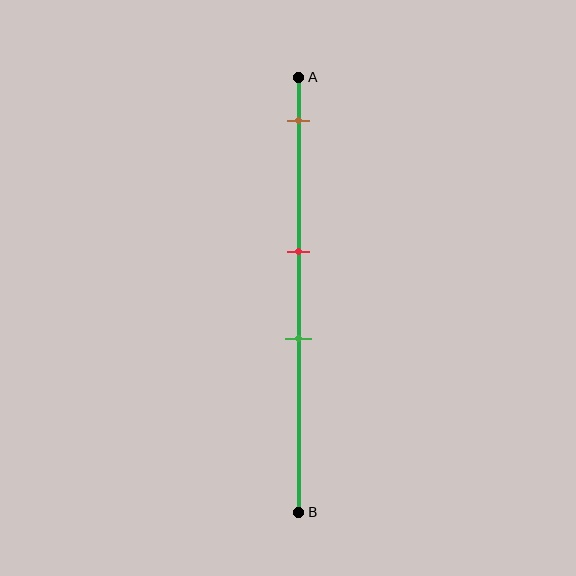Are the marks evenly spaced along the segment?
No, the marks are not evenly spaced.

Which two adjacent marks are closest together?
The red and green marks are the closest adjacent pair.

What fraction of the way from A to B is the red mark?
The red mark is approximately 40% (0.4) of the way from A to B.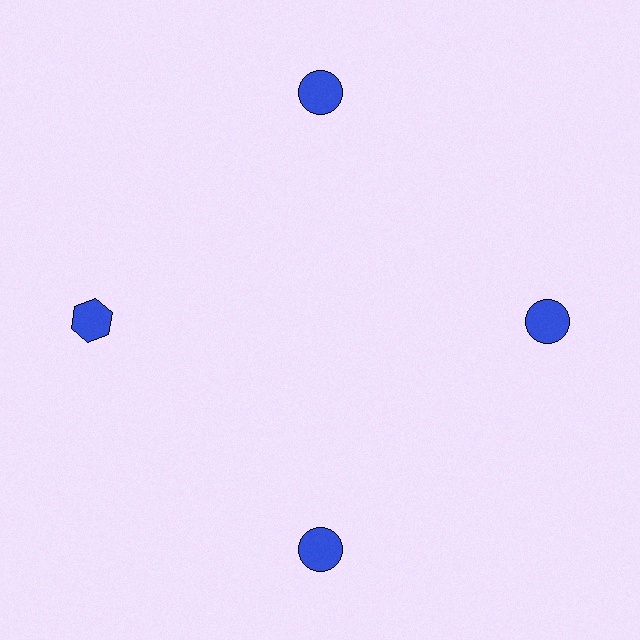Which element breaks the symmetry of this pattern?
The blue hexagon at roughly the 9 o'clock position breaks the symmetry. All other shapes are blue circles.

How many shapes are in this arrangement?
There are 4 shapes arranged in a ring pattern.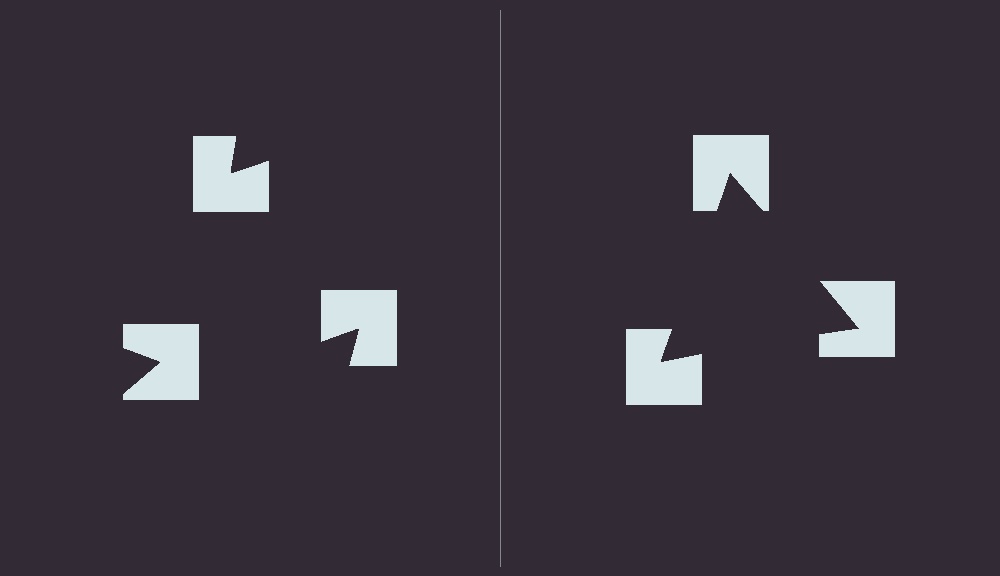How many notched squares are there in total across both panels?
6 — 3 on each side.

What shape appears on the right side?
An illusory triangle.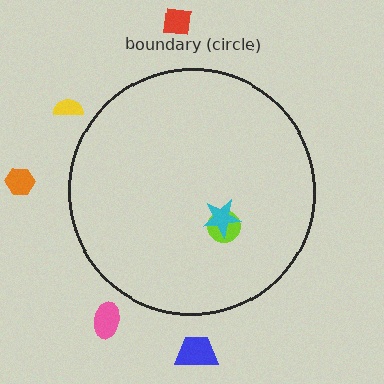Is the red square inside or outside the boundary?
Outside.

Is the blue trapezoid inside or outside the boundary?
Outside.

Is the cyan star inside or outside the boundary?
Inside.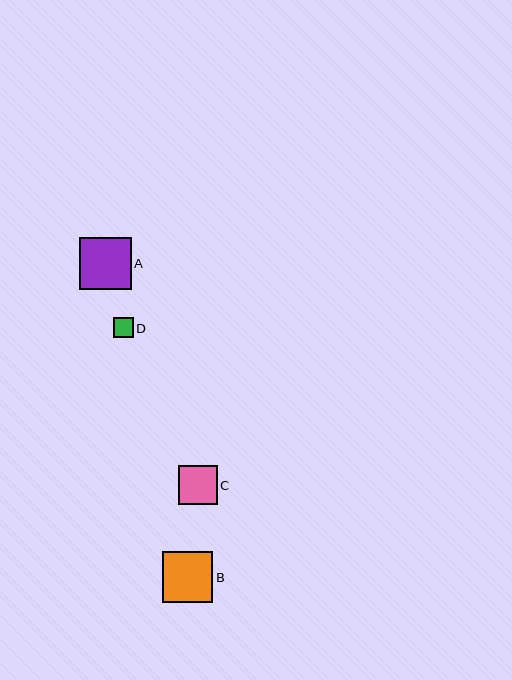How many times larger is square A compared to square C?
Square A is approximately 1.4 times the size of square C.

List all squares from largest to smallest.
From largest to smallest: A, B, C, D.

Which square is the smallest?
Square D is the smallest with a size of approximately 20 pixels.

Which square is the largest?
Square A is the largest with a size of approximately 52 pixels.